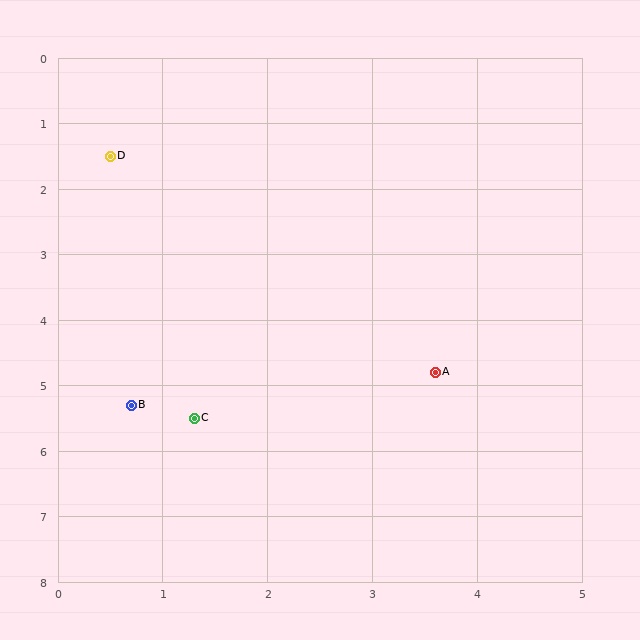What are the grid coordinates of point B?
Point B is at approximately (0.7, 5.3).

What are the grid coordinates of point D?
Point D is at approximately (0.5, 1.5).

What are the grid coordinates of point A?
Point A is at approximately (3.6, 4.8).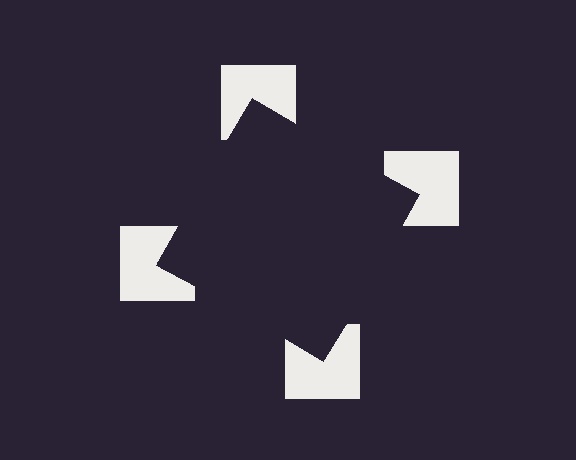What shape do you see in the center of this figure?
An illusory square — its edges are inferred from the aligned wedge cuts in the notched squares, not physically drawn.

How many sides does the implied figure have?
4 sides.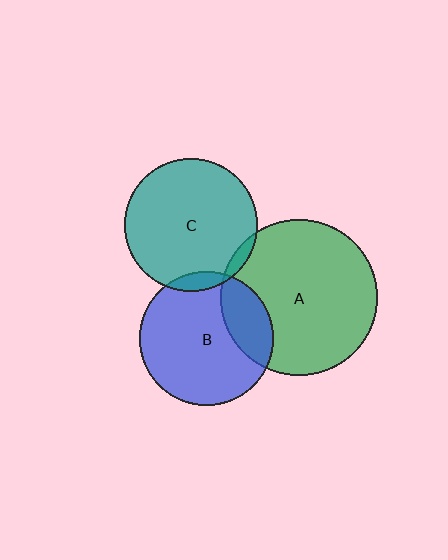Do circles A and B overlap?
Yes.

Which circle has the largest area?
Circle A (green).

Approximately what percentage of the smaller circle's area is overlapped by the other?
Approximately 25%.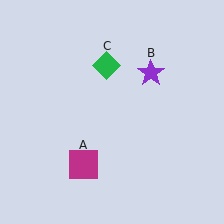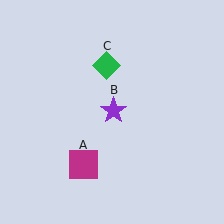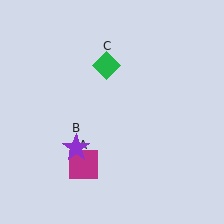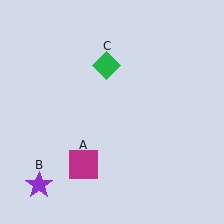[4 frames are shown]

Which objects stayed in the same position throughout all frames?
Magenta square (object A) and green diamond (object C) remained stationary.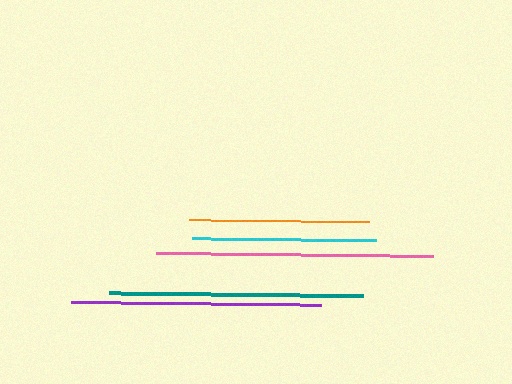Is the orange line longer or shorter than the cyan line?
The cyan line is longer than the orange line.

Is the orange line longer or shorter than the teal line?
The teal line is longer than the orange line.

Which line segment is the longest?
The pink line is the longest at approximately 277 pixels.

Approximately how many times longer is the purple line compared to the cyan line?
The purple line is approximately 1.4 times the length of the cyan line.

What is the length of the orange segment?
The orange segment is approximately 180 pixels long.